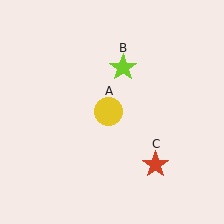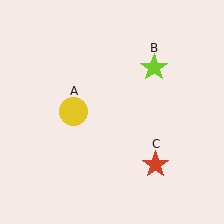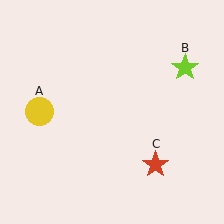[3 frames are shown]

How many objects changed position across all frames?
2 objects changed position: yellow circle (object A), lime star (object B).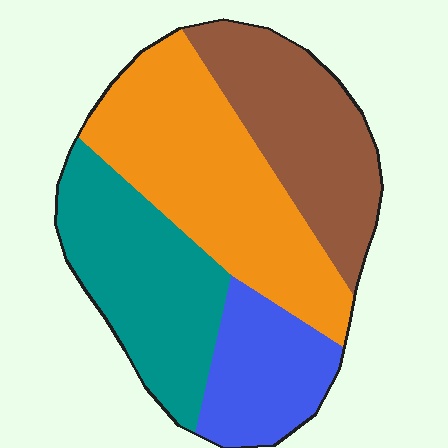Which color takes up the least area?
Blue, at roughly 15%.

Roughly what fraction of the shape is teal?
Teal takes up between a quarter and a half of the shape.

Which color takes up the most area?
Orange, at roughly 35%.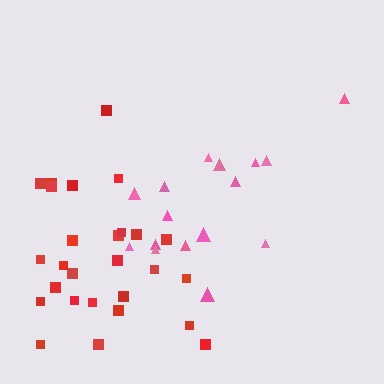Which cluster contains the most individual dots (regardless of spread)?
Red (27).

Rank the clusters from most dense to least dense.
red, pink.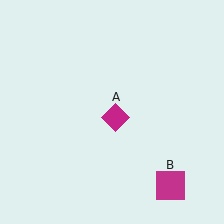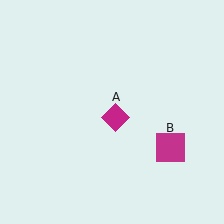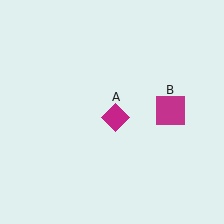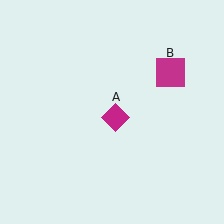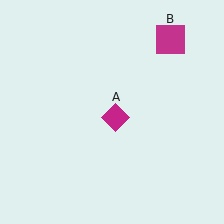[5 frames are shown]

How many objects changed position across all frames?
1 object changed position: magenta square (object B).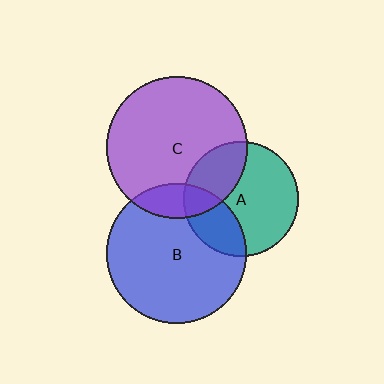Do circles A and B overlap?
Yes.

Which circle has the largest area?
Circle C (purple).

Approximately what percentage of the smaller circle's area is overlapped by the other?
Approximately 25%.